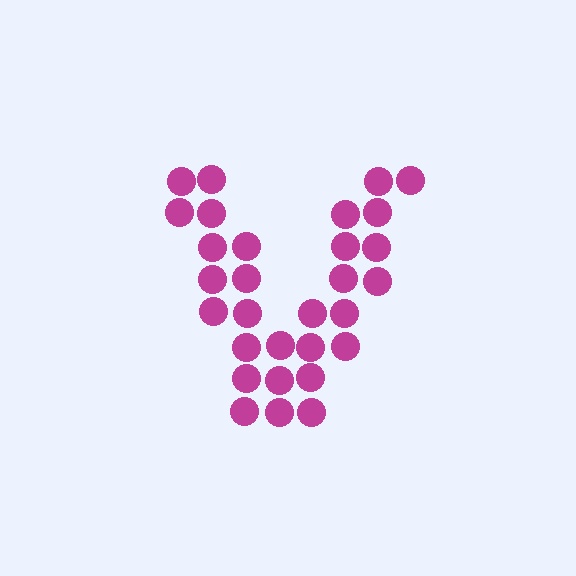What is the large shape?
The large shape is the letter V.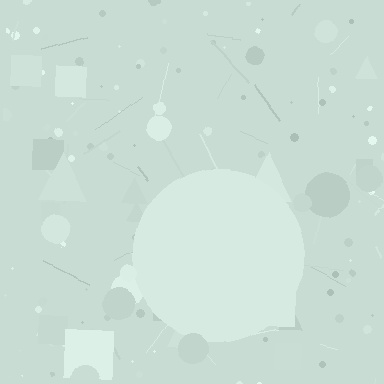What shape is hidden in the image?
A circle is hidden in the image.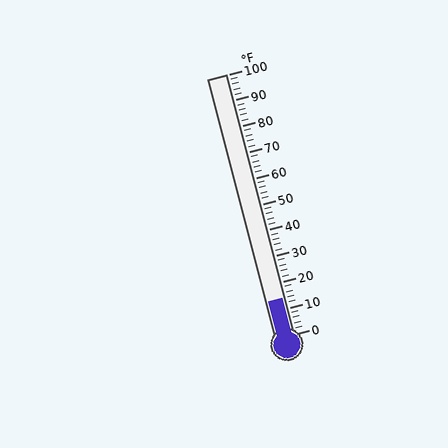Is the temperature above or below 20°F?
The temperature is below 20°F.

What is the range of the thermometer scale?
The thermometer scale ranges from 0°F to 100°F.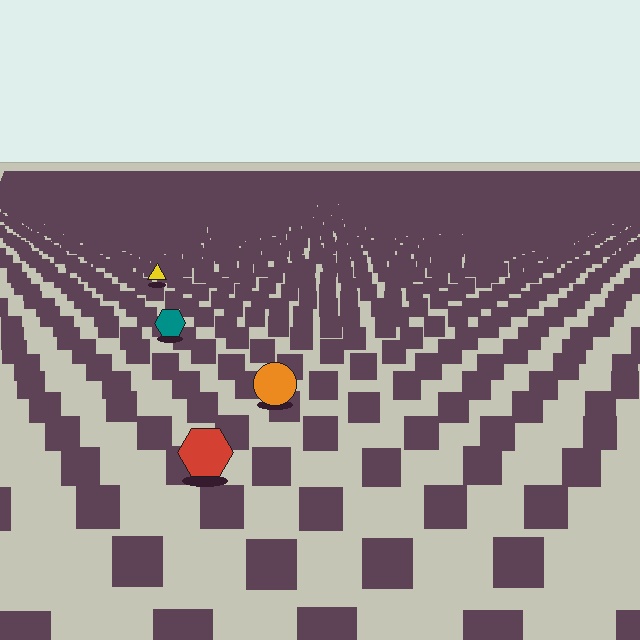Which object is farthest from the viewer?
The yellow triangle is farthest from the viewer. It appears smaller and the ground texture around it is denser.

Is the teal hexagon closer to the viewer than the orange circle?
No. The orange circle is closer — you can tell from the texture gradient: the ground texture is coarser near it.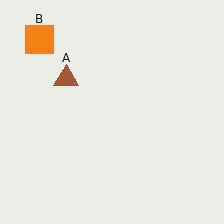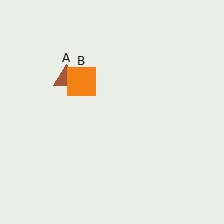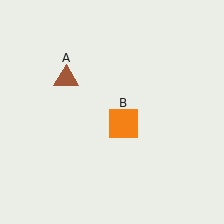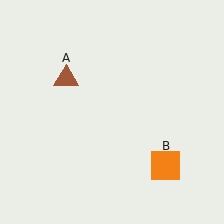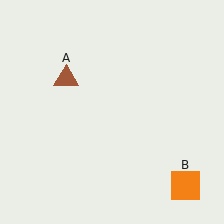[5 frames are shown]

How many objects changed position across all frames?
1 object changed position: orange square (object B).